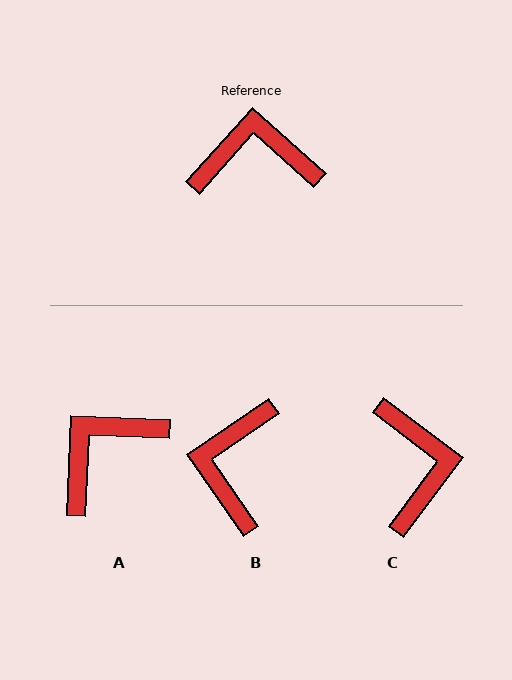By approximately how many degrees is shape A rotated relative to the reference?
Approximately 40 degrees counter-clockwise.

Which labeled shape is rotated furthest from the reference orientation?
C, about 85 degrees away.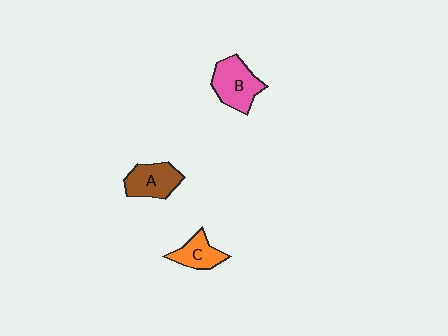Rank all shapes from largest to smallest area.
From largest to smallest: B (pink), A (brown), C (orange).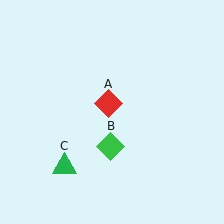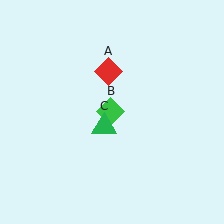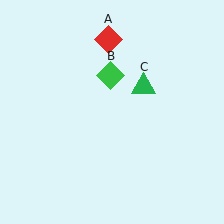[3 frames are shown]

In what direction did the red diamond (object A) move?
The red diamond (object A) moved up.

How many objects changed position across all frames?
3 objects changed position: red diamond (object A), green diamond (object B), green triangle (object C).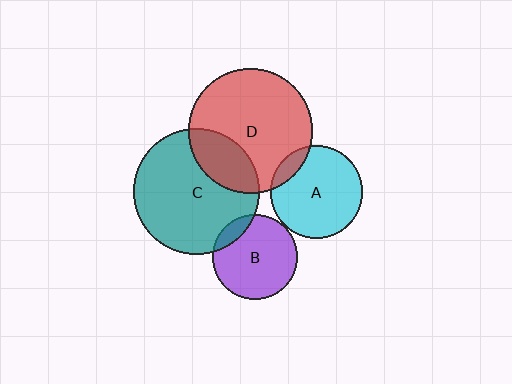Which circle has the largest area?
Circle C (teal).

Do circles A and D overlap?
Yes.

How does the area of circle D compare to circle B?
Approximately 2.1 times.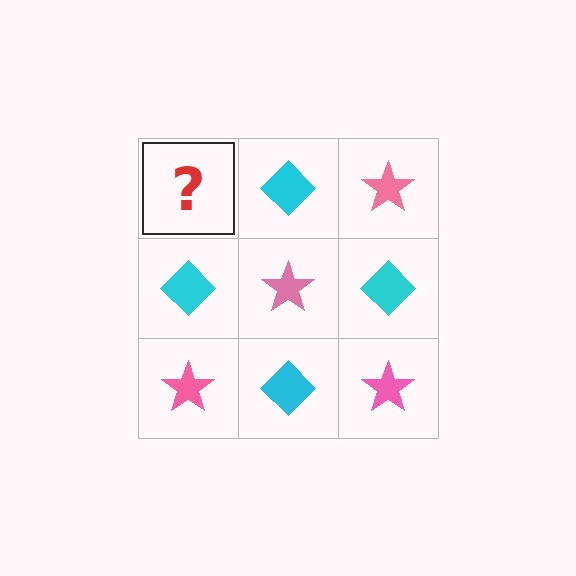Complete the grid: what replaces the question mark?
The question mark should be replaced with a pink star.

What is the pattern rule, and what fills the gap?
The rule is that it alternates pink star and cyan diamond in a checkerboard pattern. The gap should be filled with a pink star.